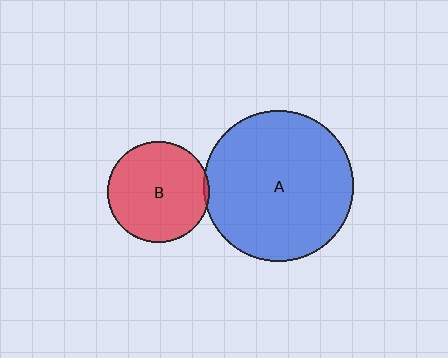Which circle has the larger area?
Circle A (blue).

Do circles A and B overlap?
Yes.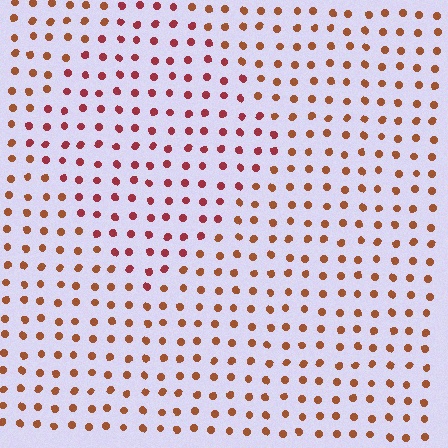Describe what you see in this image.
The image is filled with small brown elements in a uniform arrangement. A diamond-shaped region is visible where the elements are tinted to a slightly different hue, forming a subtle color boundary.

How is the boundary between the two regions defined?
The boundary is defined purely by a slight shift in hue (about 29 degrees). Spacing, size, and orientation are identical on both sides.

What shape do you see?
I see a diamond.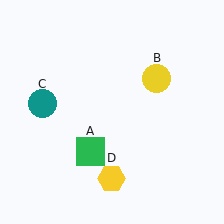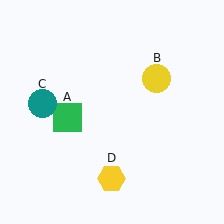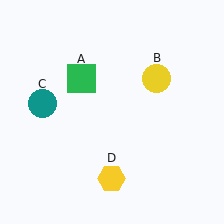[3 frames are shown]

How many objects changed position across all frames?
1 object changed position: green square (object A).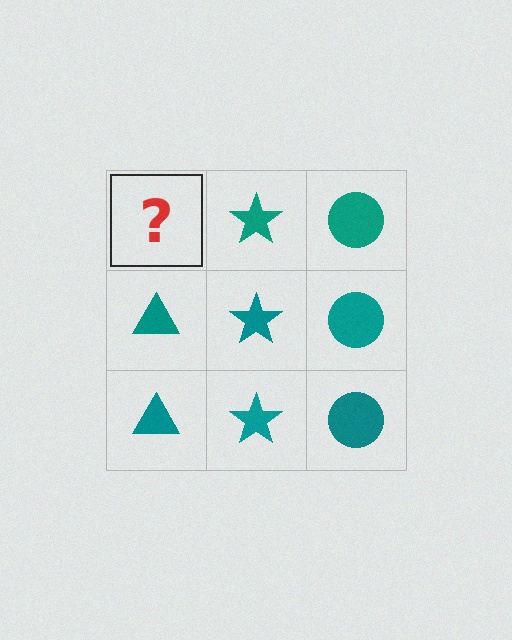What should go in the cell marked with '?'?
The missing cell should contain a teal triangle.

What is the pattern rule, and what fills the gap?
The rule is that each column has a consistent shape. The gap should be filled with a teal triangle.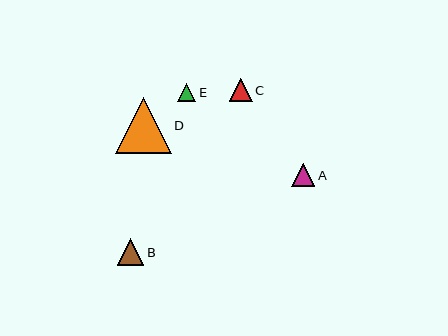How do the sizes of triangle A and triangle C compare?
Triangle A and triangle C are approximately the same size.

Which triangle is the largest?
Triangle D is the largest with a size of approximately 56 pixels.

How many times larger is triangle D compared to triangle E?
Triangle D is approximately 3.1 times the size of triangle E.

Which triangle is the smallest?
Triangle E is the smallest with a size of approximately 18 pixels.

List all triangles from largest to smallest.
From largest to smallest: D, B, A, C, E.